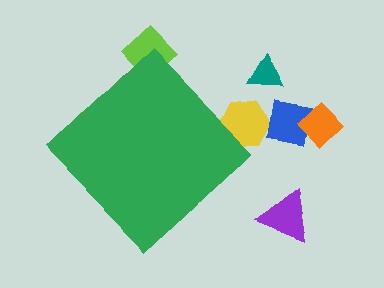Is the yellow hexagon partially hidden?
Yes, the yellow hexagon is partially hidden behind the green diamond.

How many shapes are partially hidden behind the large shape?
2 shapes are partially hidden.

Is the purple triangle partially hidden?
No, the purple triangle is fully visible.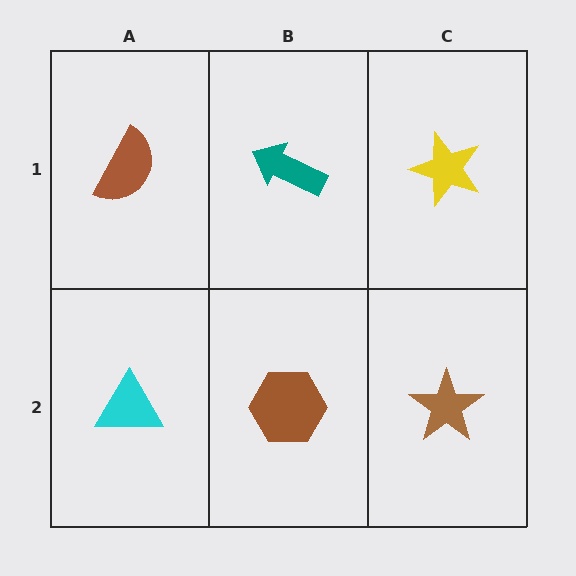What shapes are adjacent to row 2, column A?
A brown semicircle (row 1, column A), a brown hexagon (row 2, column B).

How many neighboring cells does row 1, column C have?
2.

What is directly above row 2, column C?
A yellow star.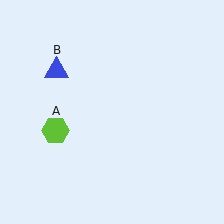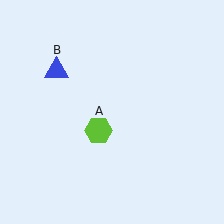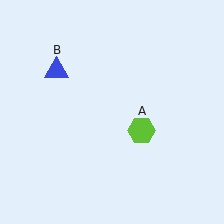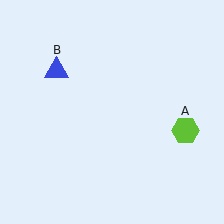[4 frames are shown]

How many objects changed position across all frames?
1 object changed position: lime hexagon (object A).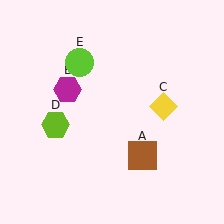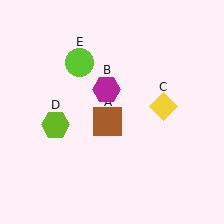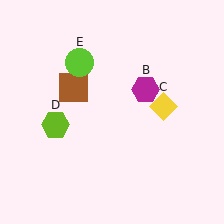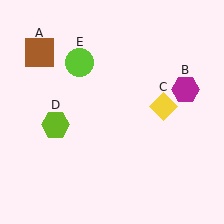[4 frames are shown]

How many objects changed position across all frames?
2 objects changed position: brown square (object A), magenta hexagon (object B).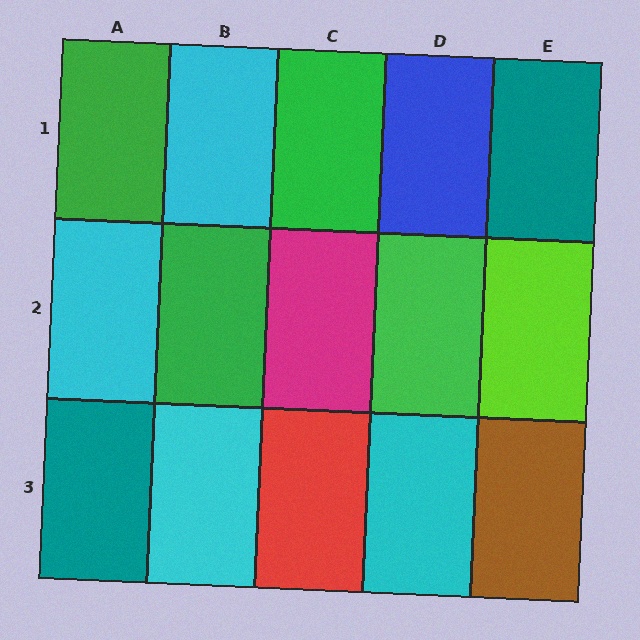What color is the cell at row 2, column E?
Lime.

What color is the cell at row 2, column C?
Magenta.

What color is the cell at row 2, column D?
Green.